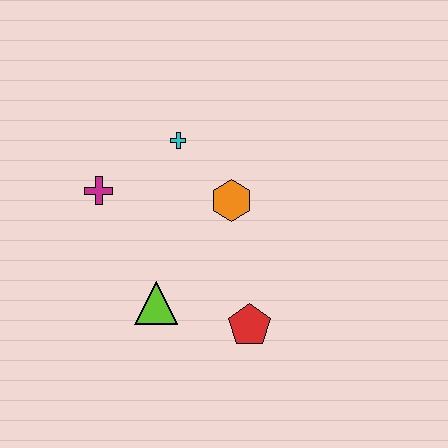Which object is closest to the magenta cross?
The cyan cross is closest to the magenta cross.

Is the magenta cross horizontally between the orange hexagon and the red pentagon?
No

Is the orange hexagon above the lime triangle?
Yes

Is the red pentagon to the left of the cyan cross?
No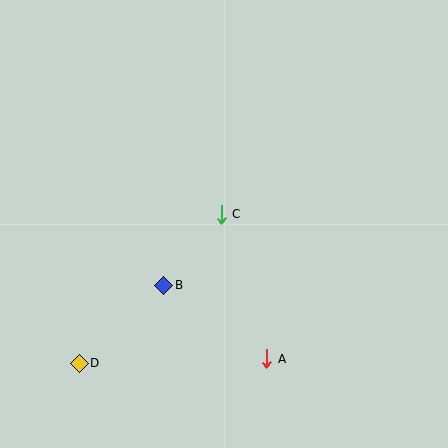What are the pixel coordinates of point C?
Point C is at (221, 214).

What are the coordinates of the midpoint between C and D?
The midpoint between C and D is at (150, 289).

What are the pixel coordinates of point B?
Point B is at (164, 285).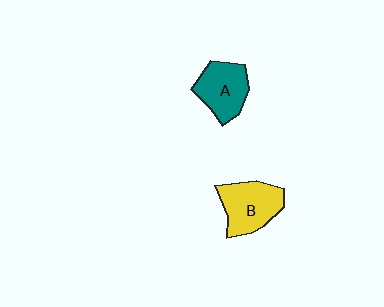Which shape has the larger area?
Shape B (yellow).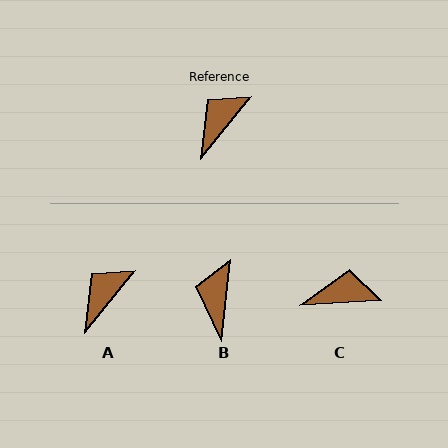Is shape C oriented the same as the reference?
No, it is off by about 47 degrees.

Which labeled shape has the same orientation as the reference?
A.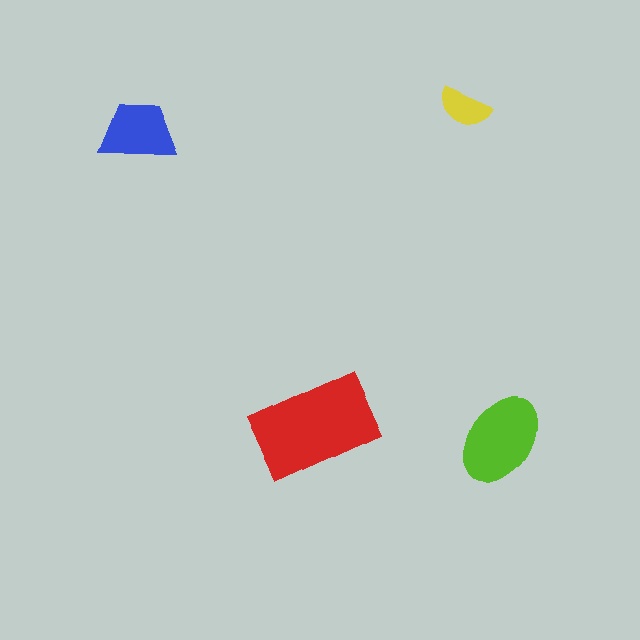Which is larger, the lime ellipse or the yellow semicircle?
The lime ellipse.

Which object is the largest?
The red rectangle.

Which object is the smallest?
The yellow semicircle.